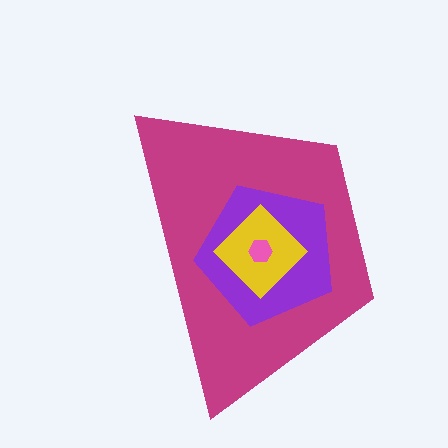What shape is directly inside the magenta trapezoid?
The purple pentagon.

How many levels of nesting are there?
4.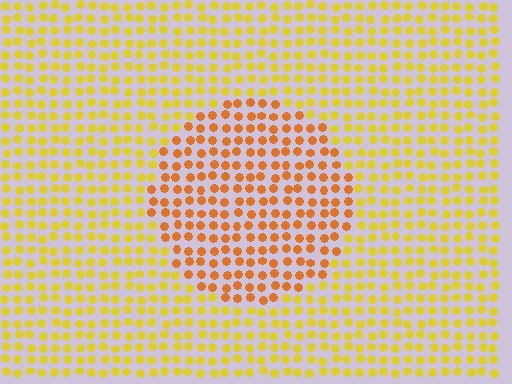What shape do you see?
I see a circle.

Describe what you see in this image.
The image is filled with small yellow elements in a uniform arrangement. A circle-shaped region is visible where the elements are tinted to a slightly different hue, forming a subtle color boundary.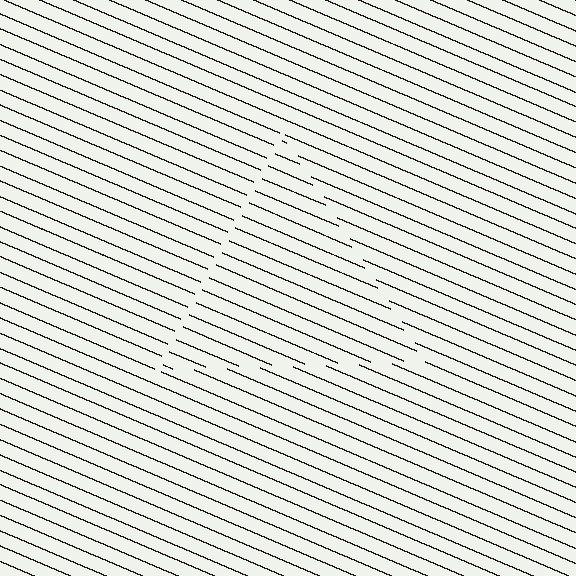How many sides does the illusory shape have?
3 sides — the line-ends trace a triangle.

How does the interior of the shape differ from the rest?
The interior of the shape contains the same grating, shifted by half a period — the contour is defined by the phase discontinuity where line-ends from the inner and outer gratings abut.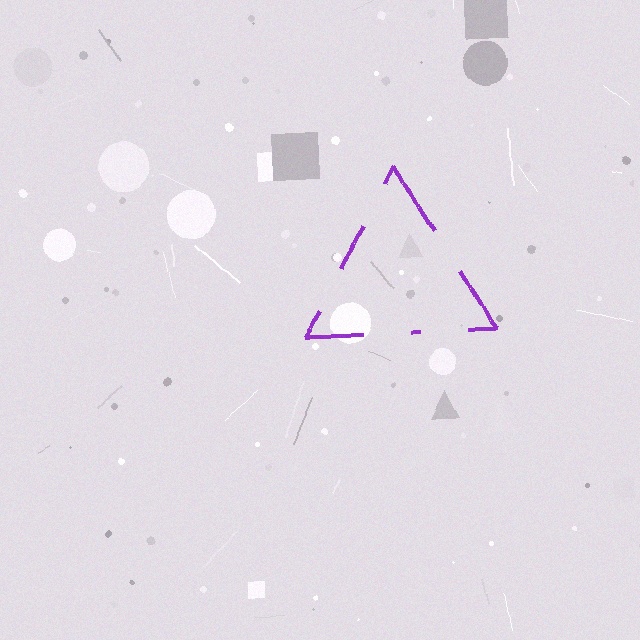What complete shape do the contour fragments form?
The contour fragments form a triangle.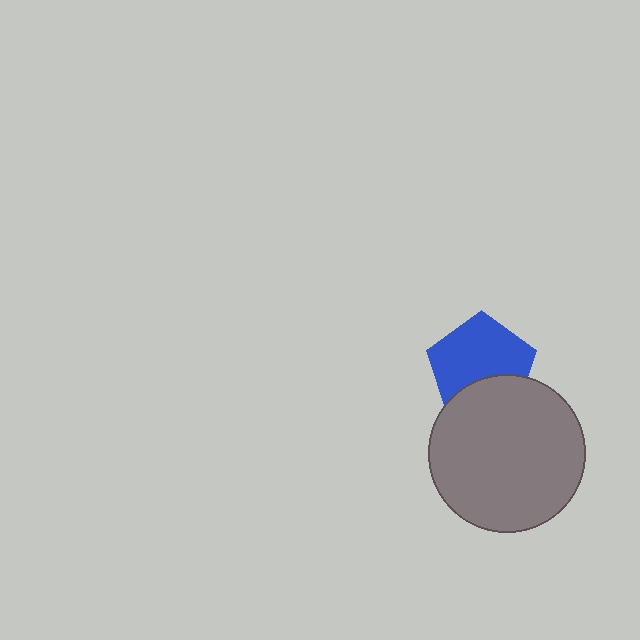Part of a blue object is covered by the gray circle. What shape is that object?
It is a pentagon.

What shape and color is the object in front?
The object in front is a gray circle.